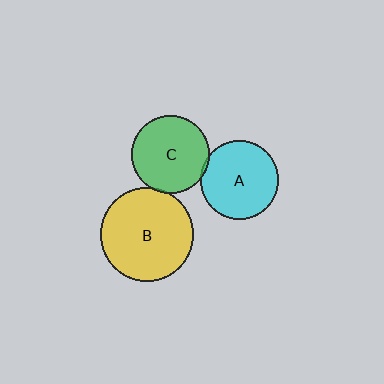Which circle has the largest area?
Circle B (yellow).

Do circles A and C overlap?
Yes.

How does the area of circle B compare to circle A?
Approximately 1.4 times.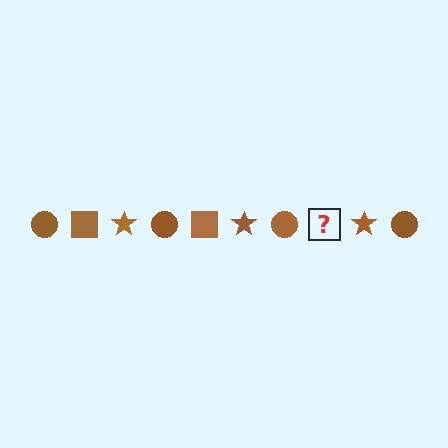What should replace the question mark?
The question mark should be replaced with a brown square.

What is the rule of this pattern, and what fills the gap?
The rule is that the pattern cycles through circle, square, star shapes in brown. The gap should be filled with a brown square.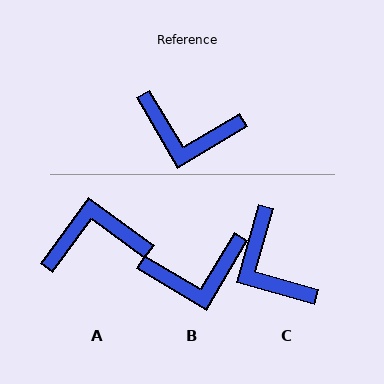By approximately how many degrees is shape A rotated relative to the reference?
Approximately 157 degrees clockwise.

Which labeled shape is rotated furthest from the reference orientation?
A, about 157 degrees away.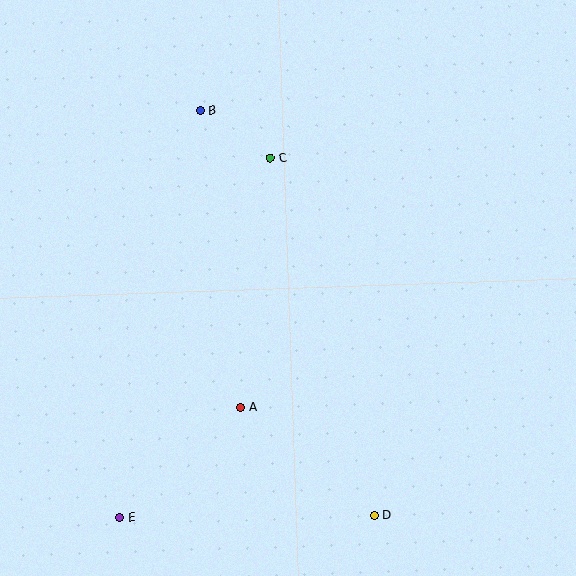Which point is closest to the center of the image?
Point A at (241, 408) is closest to the center.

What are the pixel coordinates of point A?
Point A is at (241, 408).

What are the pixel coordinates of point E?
Point E is at (119, 518).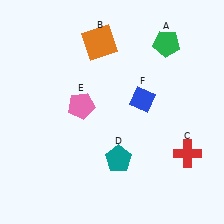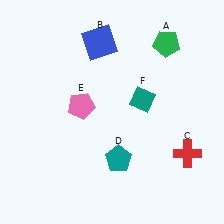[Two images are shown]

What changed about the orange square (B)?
In Image 1, B is orange. In Image 2, it changed to blue.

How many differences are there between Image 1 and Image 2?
There are 2 differences between the two images.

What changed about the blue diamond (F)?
In Image 1, F is blue. In Image 2, it changed to teal.